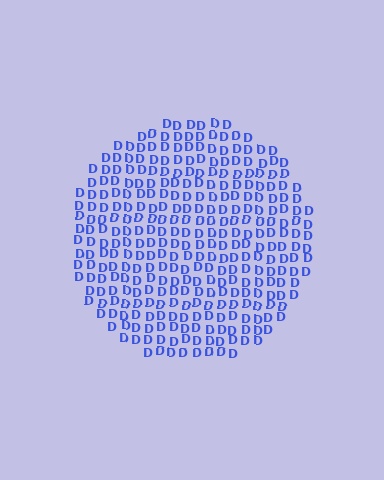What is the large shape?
The large shape is a circle.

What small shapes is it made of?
It is made of small letter D's.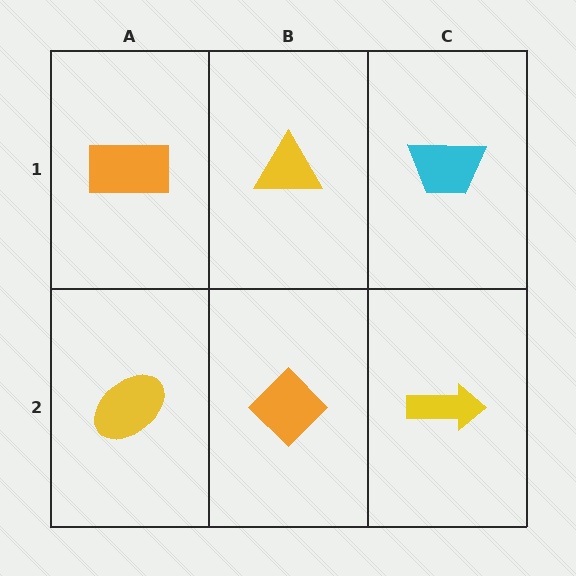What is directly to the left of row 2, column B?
A yellow ellipse.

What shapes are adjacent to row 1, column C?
A yellow arrow (row 2, column C), a yellow triangle (row 1, column B).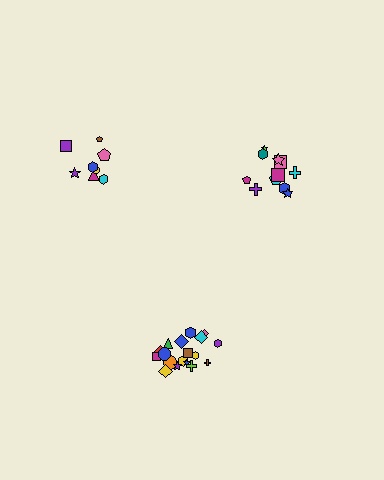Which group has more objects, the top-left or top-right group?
The top-right group.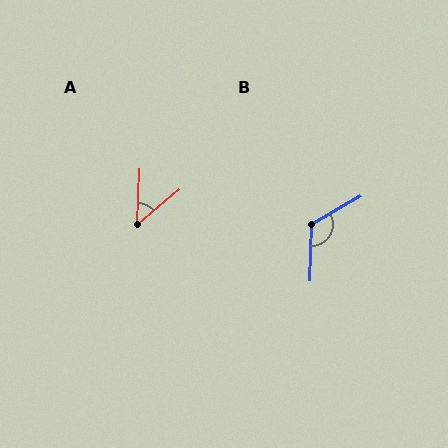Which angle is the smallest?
A, at approximately 48 degrees.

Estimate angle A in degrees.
Approximately 48 degrees.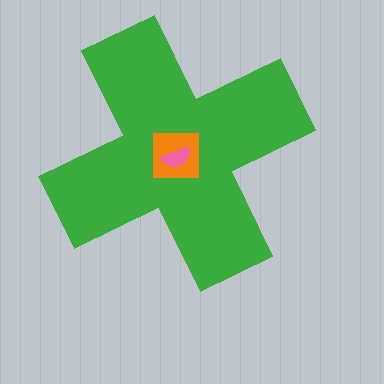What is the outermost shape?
The green cross.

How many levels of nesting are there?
3.